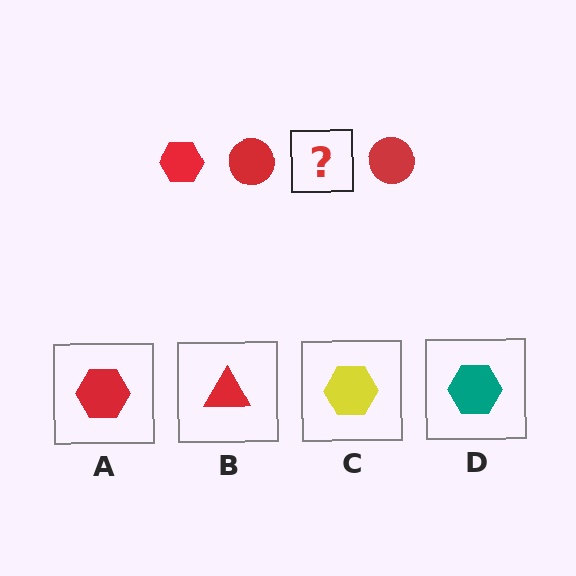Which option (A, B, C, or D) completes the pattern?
A.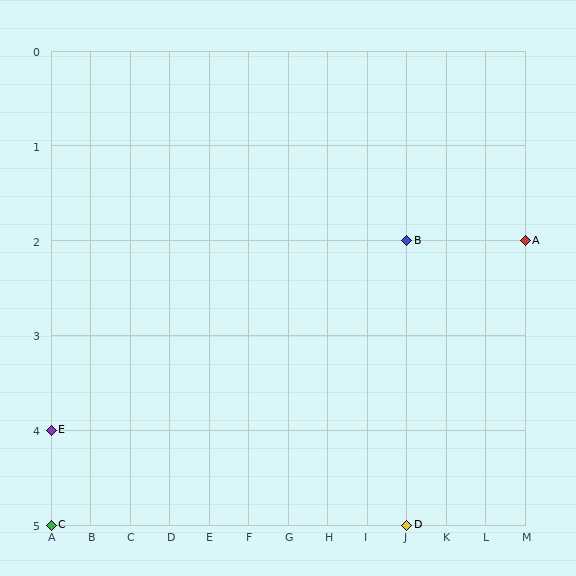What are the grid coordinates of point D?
Point D is at grid coordinates (J, 5).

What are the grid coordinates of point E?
Point E is at grid coordinates (A, 4).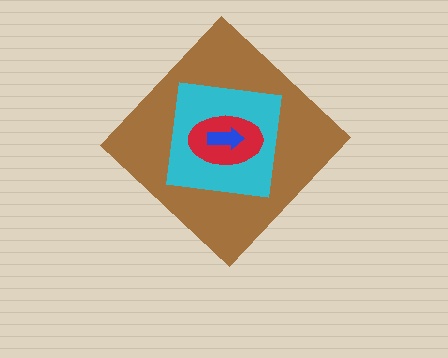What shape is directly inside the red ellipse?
The blue arrow.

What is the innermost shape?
The blue arrow.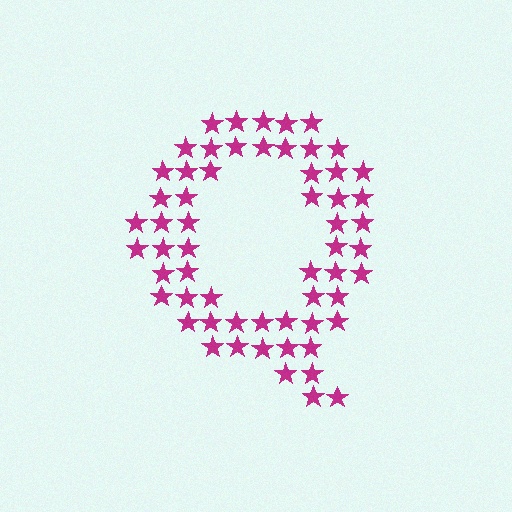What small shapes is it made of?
It is made of small stars.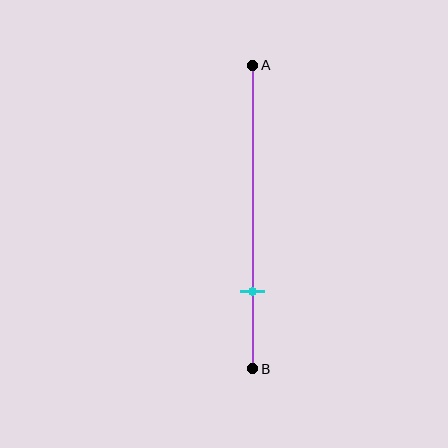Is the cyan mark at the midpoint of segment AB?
No, the mark is at about 75% from A, not at the 50% midpoint.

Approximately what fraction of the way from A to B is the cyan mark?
The cyan mark is approximately 75% of the way from A to B.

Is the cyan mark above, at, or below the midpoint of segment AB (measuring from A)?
The cyan mark is below the midpoint of segment AB.